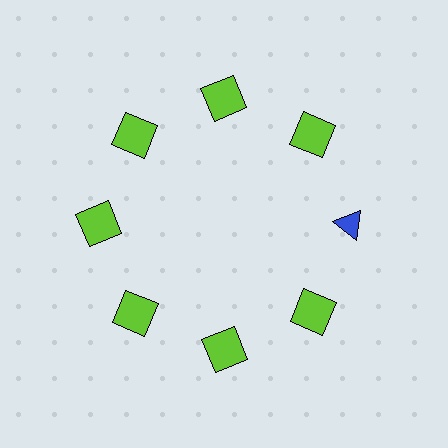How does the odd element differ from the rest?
It differs in both color (blue instead of lime) and shape (triangle instead of square).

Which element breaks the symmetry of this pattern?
The blue triangle at roughly the 3 o'clock position breaks the symmetry. All other shapes are lime squares.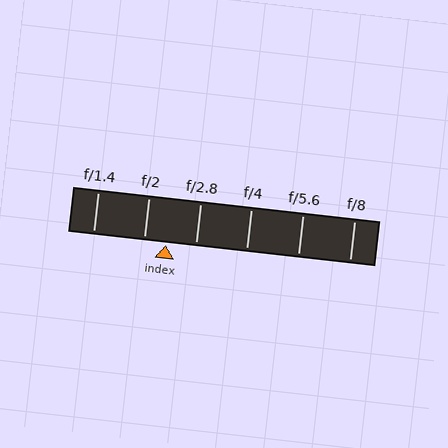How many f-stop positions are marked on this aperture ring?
There are 6 f-stop positions marked.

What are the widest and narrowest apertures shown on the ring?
The widest aperture shown is f/1.4 and the narrowest is f/8.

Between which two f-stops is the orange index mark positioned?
The index mark is between f/2 and f/2.8.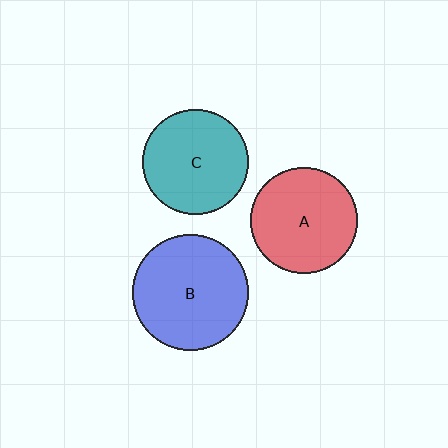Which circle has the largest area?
Circle B (blue).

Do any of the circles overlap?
No, none of the circles overlap.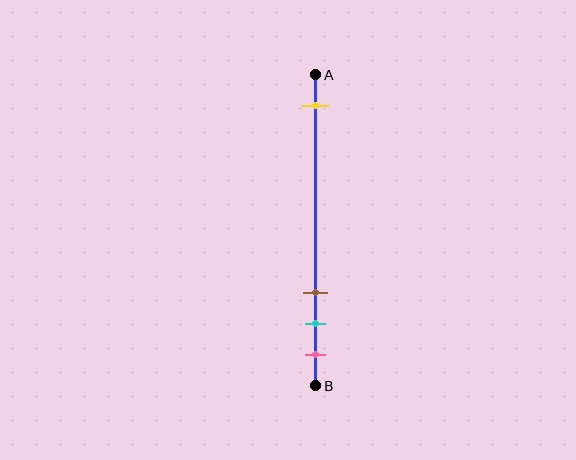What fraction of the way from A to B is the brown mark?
The brown mark is approximately 70% (0.7) of the way from A to B.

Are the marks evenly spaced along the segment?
No, the marks are not evenly spaced.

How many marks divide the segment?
There are 4 marks dividing the segment.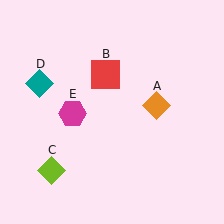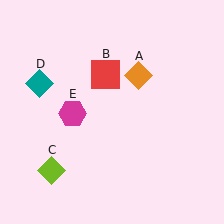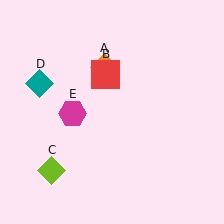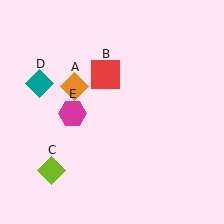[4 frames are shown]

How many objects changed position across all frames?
1 object changed position: orange diamond (object A).